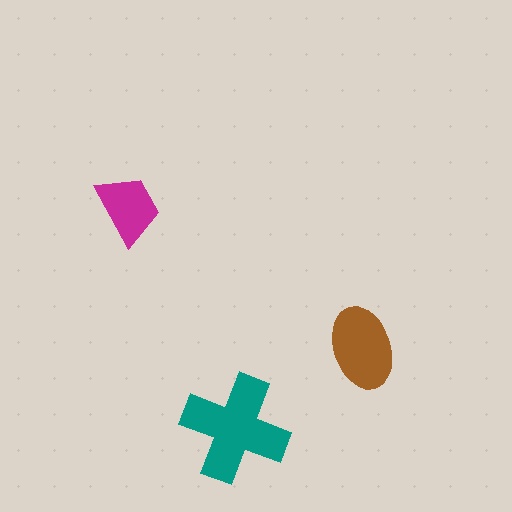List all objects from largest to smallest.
The teal cross, the brown ellipse, the magenta trapezoid.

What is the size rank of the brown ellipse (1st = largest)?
2nd.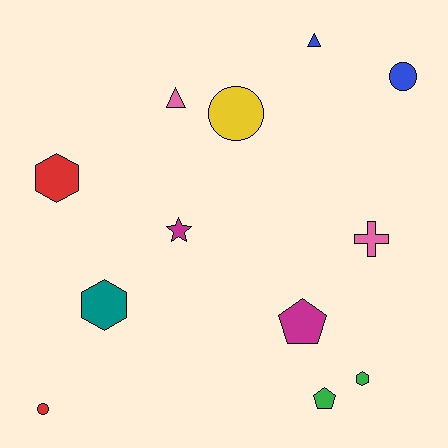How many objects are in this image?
There are 12 objects.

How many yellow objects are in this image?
There is 1 yellow object.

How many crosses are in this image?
There is 1 cross.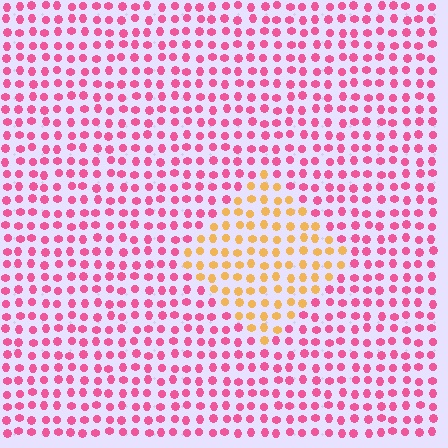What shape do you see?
I see a diamond.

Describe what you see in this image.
The image is filled with small pink elements in a uniform arrangement. A diamond-shaped region is visible where the elements are tinted to a slightly different hue, forming a subtle color boundary.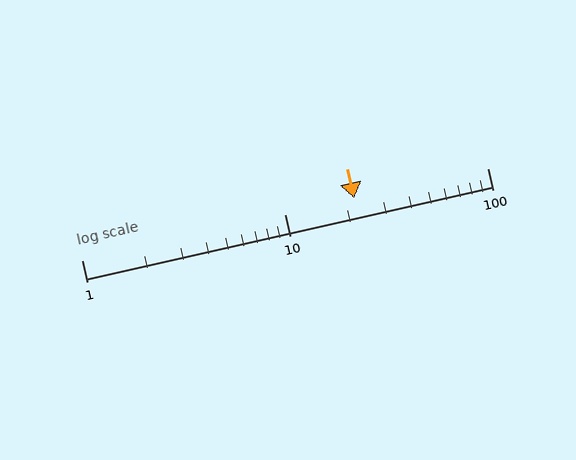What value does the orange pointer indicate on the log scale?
The pointer indicates approximately 22.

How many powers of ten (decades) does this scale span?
The scale spans 2 decades, from 1 to 100.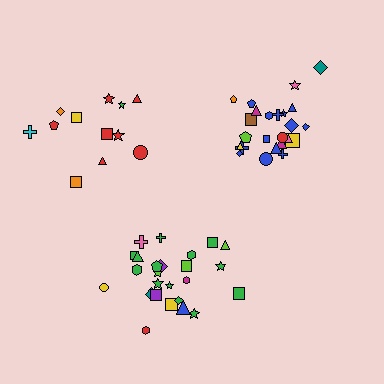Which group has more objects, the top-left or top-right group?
The top-right group.